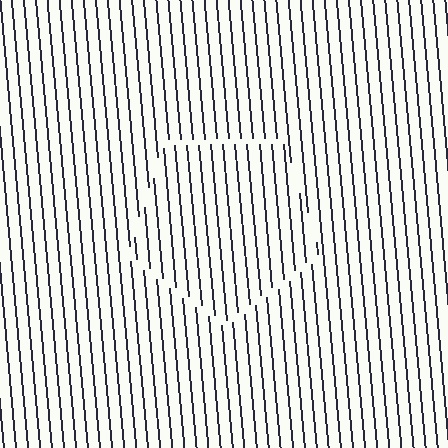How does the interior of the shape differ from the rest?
The interior of the shape contains the same grating, shifted by half a period — the contour is defined by the phase discontinuity where line-ends from the inner and outer gratings abut.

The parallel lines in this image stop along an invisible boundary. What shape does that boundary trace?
An illusory pentagon. The interior of the shape contains the same grating, shifted by half a period — the contour is defined by the phase discontinuity where line-ends from the inner and outer gratings abut.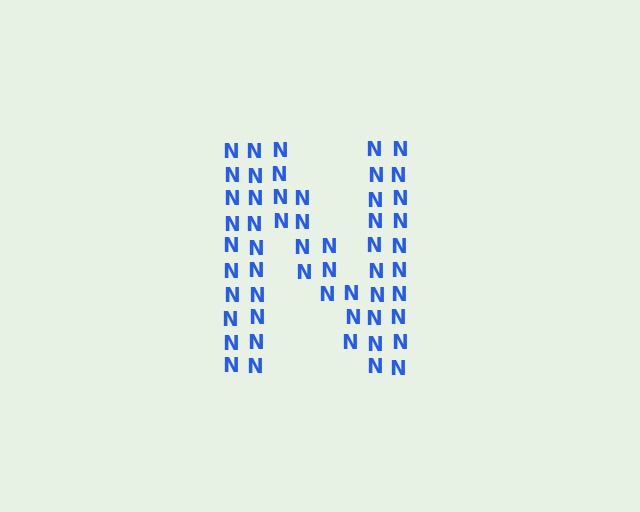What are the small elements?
The small elements are letter N's.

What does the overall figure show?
The overall figure shows the letter N.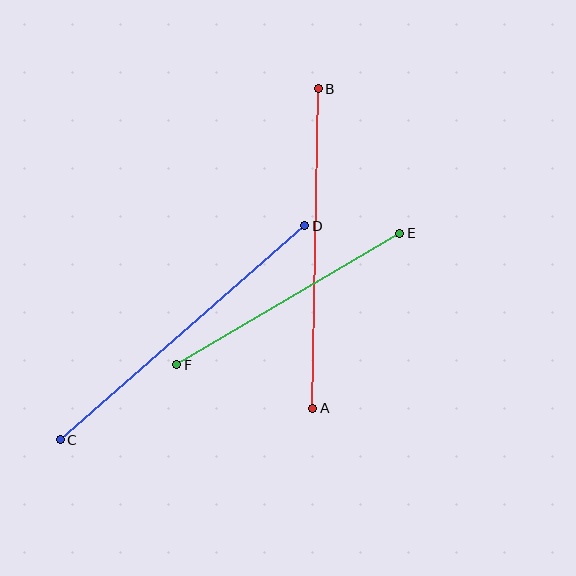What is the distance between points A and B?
The distance is approximately 319 pixels.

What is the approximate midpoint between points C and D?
The midpoint is at approximately (183, 333) pixels.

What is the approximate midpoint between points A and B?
The midpoint is at approximately (315, 248) pixels.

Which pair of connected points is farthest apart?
Points C and D are farthest apart.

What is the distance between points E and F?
The distance is approximately 259 pixels.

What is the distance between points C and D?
The distance is approximately 325 pixels.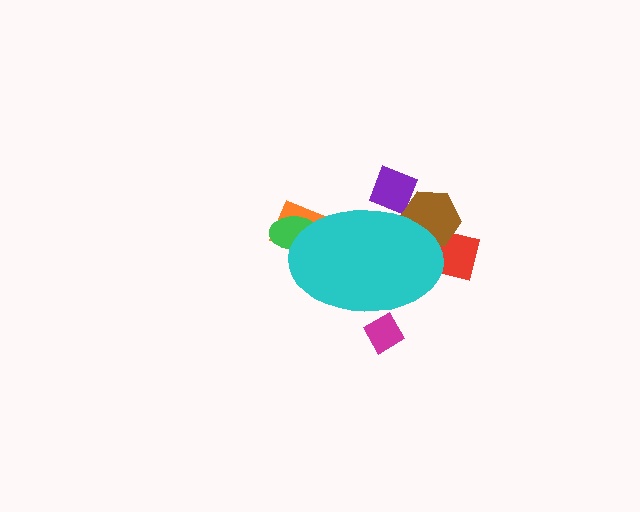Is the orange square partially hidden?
Yes, the orange square is partially hidden behind the cyan ellipse.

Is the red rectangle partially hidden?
Yes, the red rectangle is partially hidden behind the cyan ellipse.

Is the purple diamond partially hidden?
Yes, the purple diamond is partially hidden behind the cyan ellipse.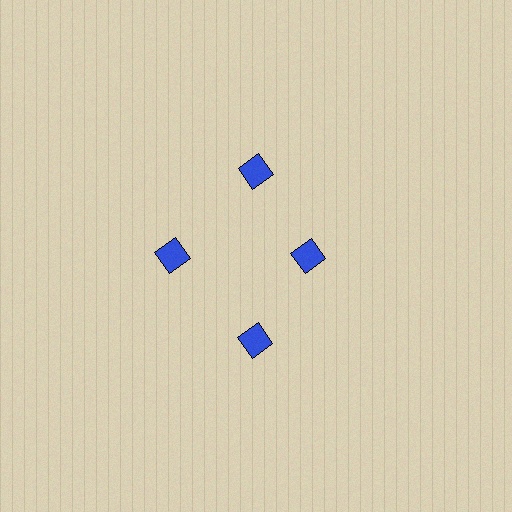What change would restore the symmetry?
The symmetry would be restored by moving it outward, back onto the ring so that all 4 diamonds sit at equal angles and equal distance from the center.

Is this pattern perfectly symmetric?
No. The 4 blue diamonds are arranged in a ring, but one element near the 3 o'clock position is pulled inward toward the center, breaking the 4-fold rotational symmetry.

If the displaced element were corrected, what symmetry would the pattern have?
It would have 4-fold rotational symmetry — the pattern would map onto itself every 90 degrees.